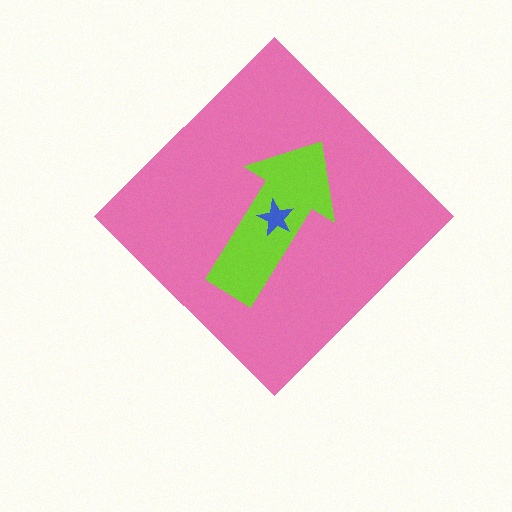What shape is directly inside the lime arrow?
The blue star.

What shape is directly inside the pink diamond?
The lime arrow.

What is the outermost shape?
The pink diamond.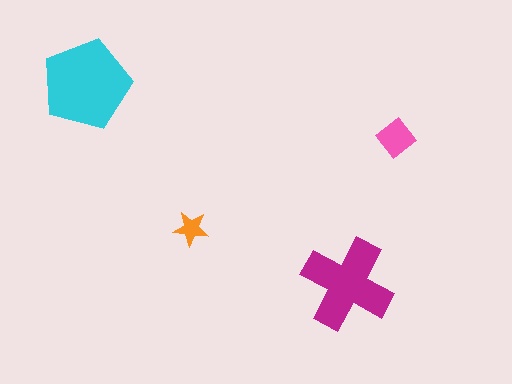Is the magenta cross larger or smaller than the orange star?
Larger.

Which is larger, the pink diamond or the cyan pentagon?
The cyan pentagon.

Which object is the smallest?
The orange star.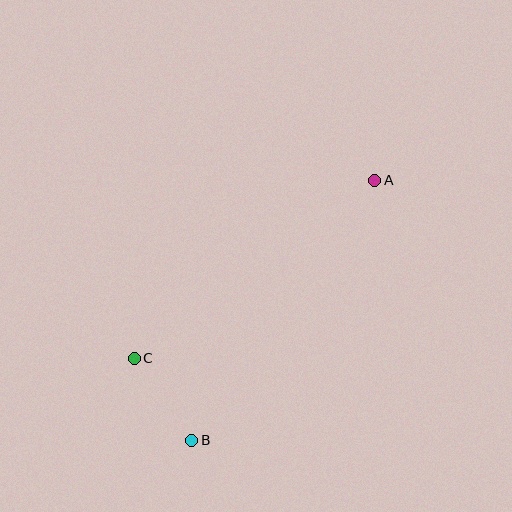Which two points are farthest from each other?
Points A and B are farthest from each other.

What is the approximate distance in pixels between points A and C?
The distance between A and C is approximately 299 pixels.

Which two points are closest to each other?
Points B and C are closest to each other.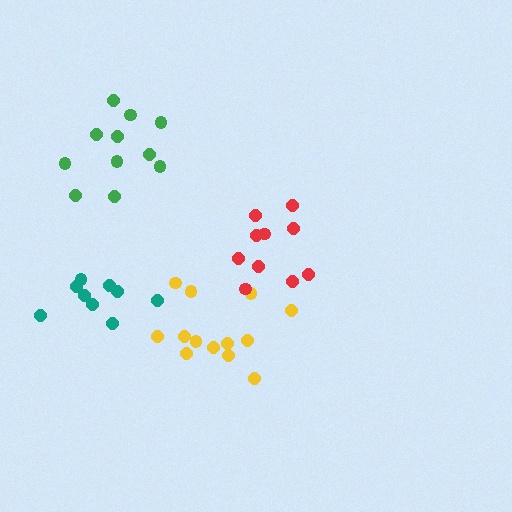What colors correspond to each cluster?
The clusters are colored: yellow, green, red, teal.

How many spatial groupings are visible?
There are 4 spatial groupings.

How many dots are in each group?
Group 1: 13 dots, Group 2: 11 dots, Group 3: 10 dots, Group 4: 9 dots (43 total).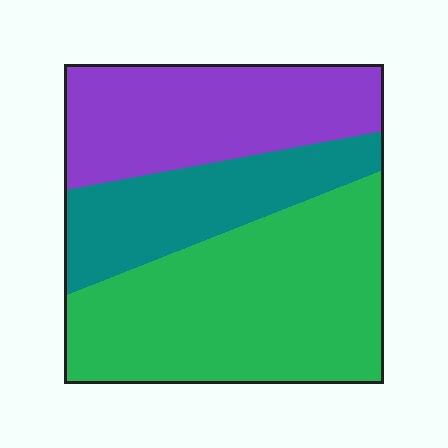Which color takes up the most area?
Green, at roughly 45%.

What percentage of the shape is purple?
Purple covers 30% of the shape.